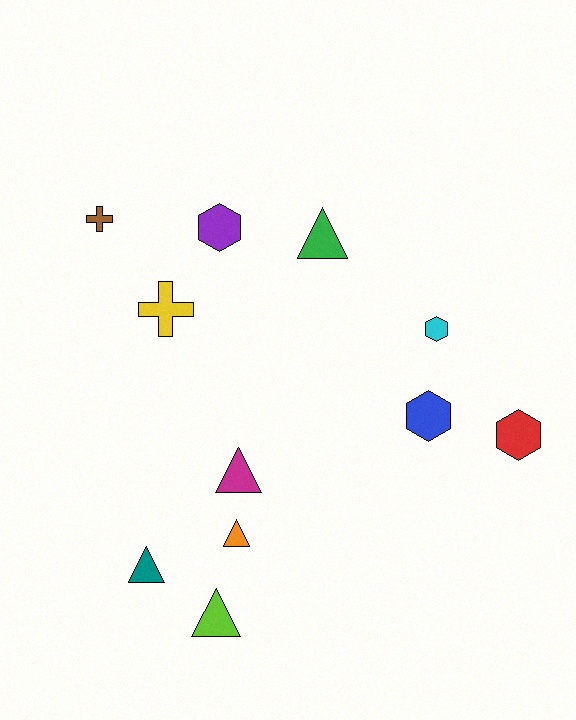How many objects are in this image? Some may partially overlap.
There are 11 objects.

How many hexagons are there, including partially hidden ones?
There are 4 hexagons.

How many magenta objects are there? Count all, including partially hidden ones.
There is 1 magenta object.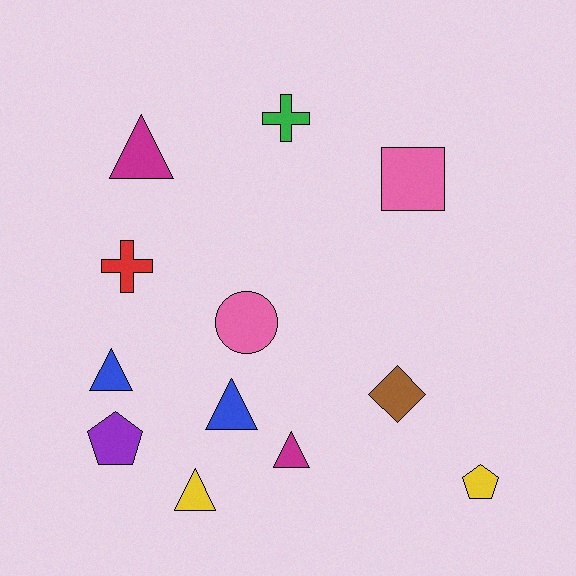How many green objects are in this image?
There is 1 green object.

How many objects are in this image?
There are 12 objects.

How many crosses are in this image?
There are 2 crosses.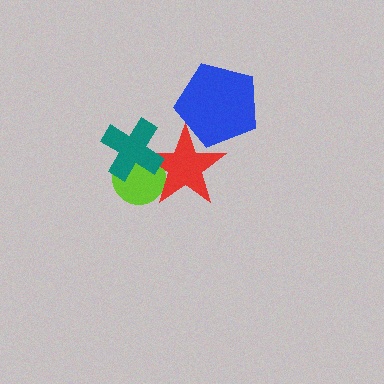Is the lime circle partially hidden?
Yes, it is partially covered by another shape.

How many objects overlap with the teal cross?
2 objects overlap with the teal cross.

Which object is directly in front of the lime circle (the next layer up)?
The red star is directly in front of the lime circle.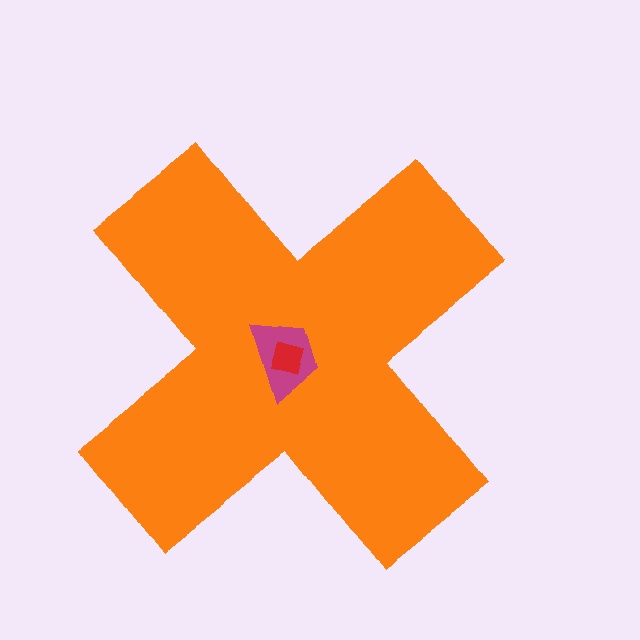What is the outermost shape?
The orange cross.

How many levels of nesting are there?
3.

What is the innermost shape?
The red square.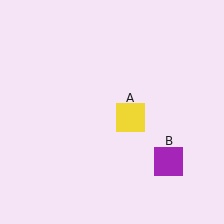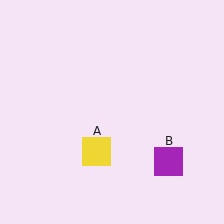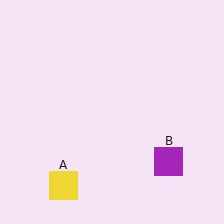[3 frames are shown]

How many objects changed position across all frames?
1 object changed position: yellow square (object A).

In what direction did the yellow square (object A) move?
The yellow square (object A) moved down and to the left.